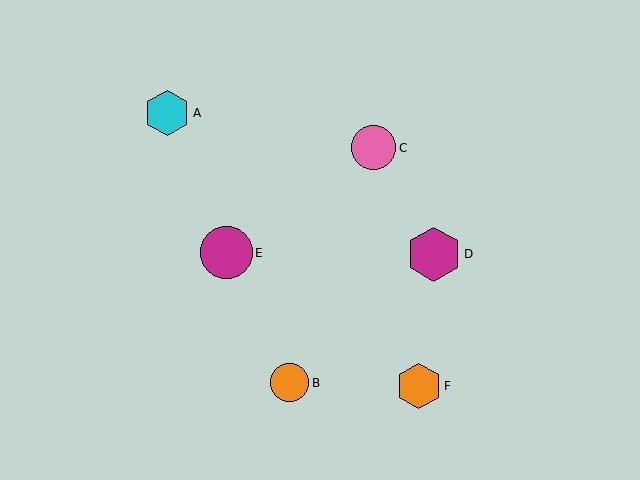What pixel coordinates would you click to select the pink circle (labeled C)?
Click at (374, 148) to select the pink circle C.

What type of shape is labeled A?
Shape A is a cyan hexagon.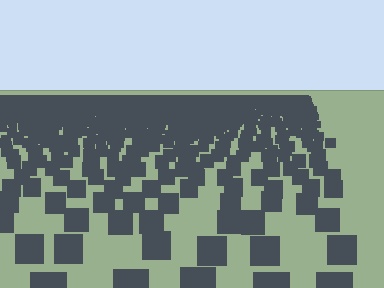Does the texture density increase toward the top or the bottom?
Density increases toward the top.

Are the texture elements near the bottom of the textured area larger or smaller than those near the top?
Larger. Near the bottom, elements are closer to the viewer and appear at a bigger on-screen size.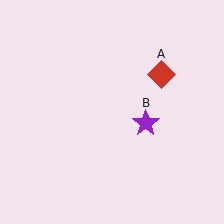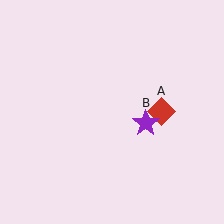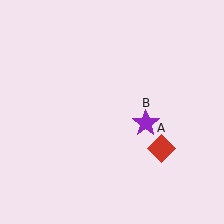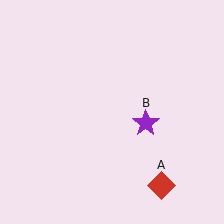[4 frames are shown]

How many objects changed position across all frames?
1 object changed position: red diamond (object A).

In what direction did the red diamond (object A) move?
The red diamond (object A) moved down.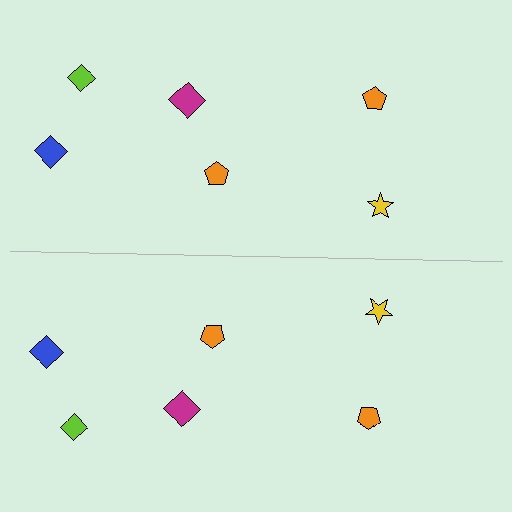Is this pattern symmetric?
Yes, this pattern has bilateral (reflection) symmetry.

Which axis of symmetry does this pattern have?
The pattern has a horizontal axis of symmetry running through the center of the image.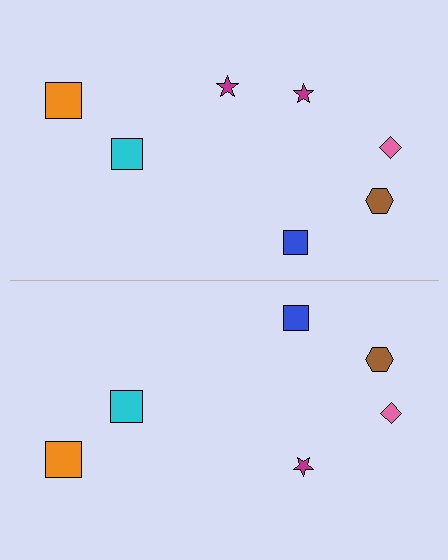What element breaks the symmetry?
A magenta star is missing from the bottom side.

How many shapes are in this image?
There are 13 shapes in this image.